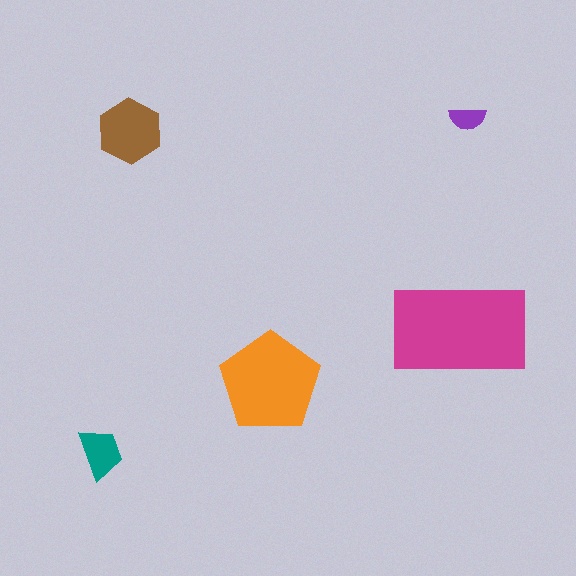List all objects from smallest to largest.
The purple semicircle, the teal trapezoid, the brown hexagon, the orange pentagon, the magenta rectangle.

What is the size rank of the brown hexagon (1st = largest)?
3rd.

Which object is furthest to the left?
The teal trapezoid is leftmost.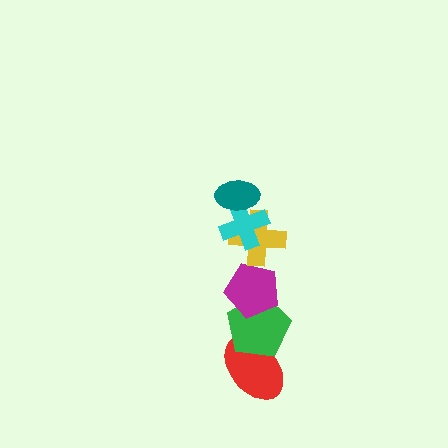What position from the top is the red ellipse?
The red ellipse is 6th from the top.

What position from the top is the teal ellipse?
The teal ellipse is 1st from the top.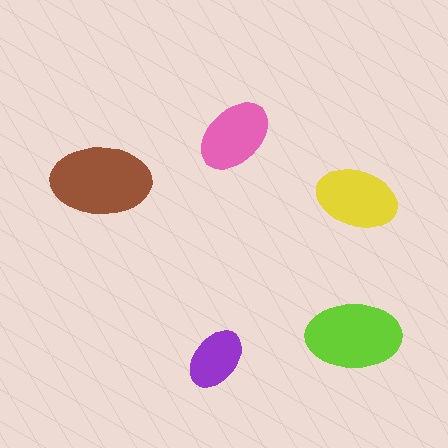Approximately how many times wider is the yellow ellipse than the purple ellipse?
About 1.5 times wider.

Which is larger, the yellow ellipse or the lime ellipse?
The lime one.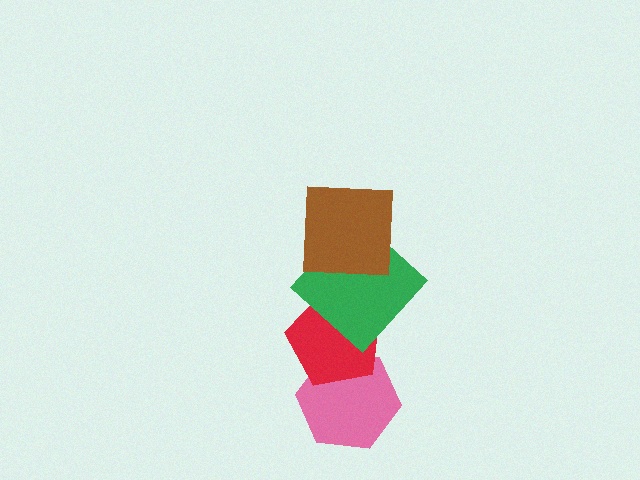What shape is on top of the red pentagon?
The green diamond is on top of the red pentagon.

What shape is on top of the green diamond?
The brown square is on top of the green diamond.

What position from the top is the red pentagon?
The red pentagon is 3rd from the top.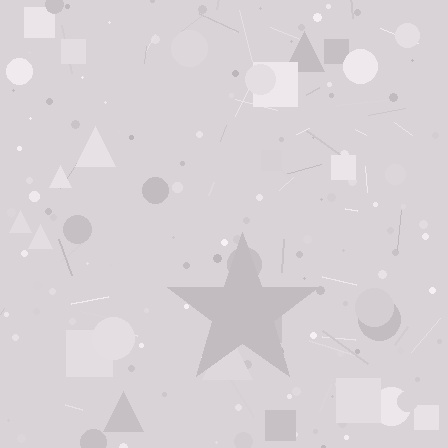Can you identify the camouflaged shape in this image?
The camouflaged shape is a star.